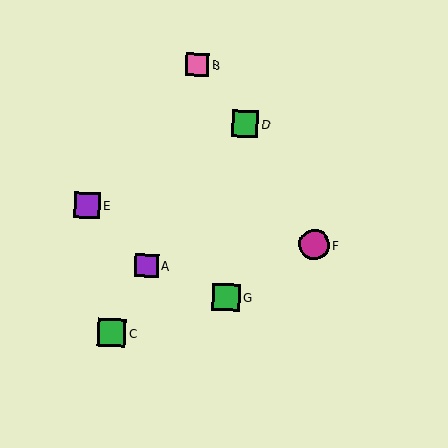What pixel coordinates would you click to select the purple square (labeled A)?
Click at (146, 266) to select the purple square A.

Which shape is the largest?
The magenta circle (labeled F) is the largest.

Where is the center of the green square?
The center of the green square is at (245, 124).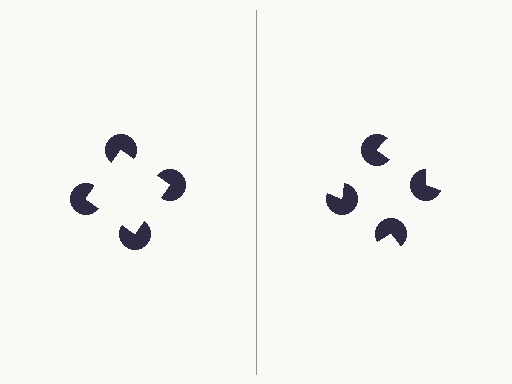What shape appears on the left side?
An illusory square.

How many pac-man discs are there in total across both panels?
8 — 4 on each side.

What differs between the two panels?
The pac-man discs are positioned identically on both sides; only the wedge orientations differ. On the left they align to a square; on the right they are misaligned.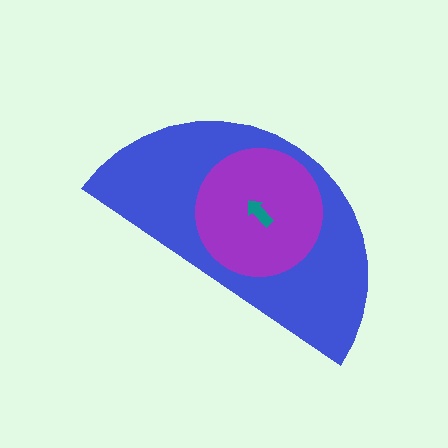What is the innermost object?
The teal arrow.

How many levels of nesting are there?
3.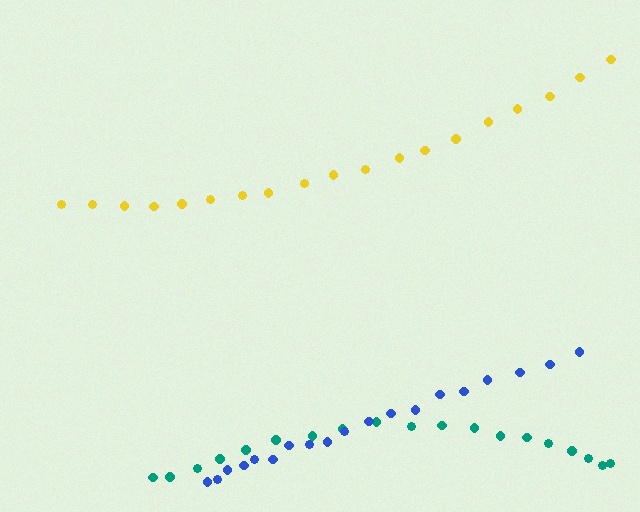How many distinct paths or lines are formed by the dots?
There are 3 distinct paths.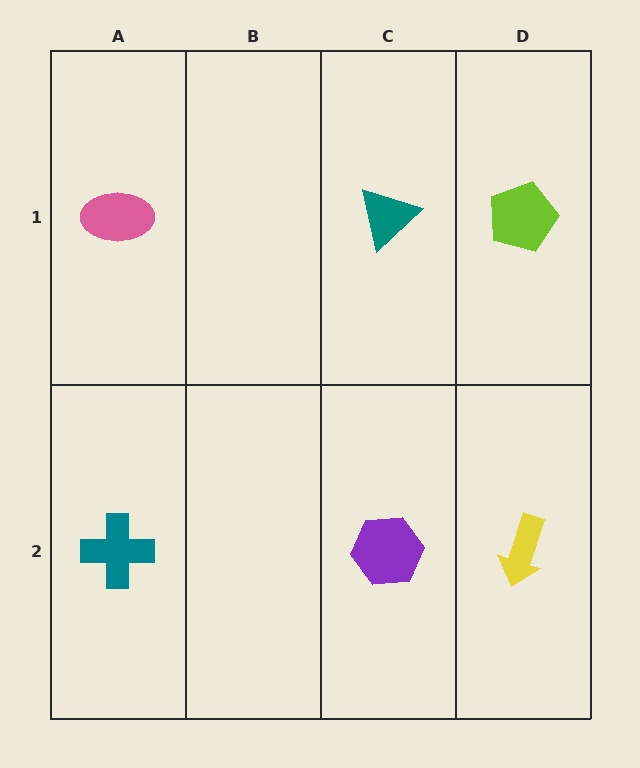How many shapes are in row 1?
3 shapes.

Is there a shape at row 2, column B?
No, that cell is empty.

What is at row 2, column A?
A teal cross.